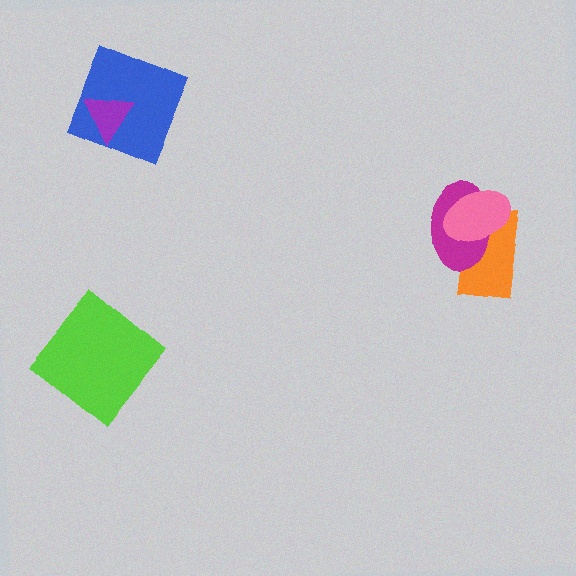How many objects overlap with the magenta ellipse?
2 objects overlap with the magenta ellipse.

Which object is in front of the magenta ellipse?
The pink ellipse is in front of the magenta ellipse.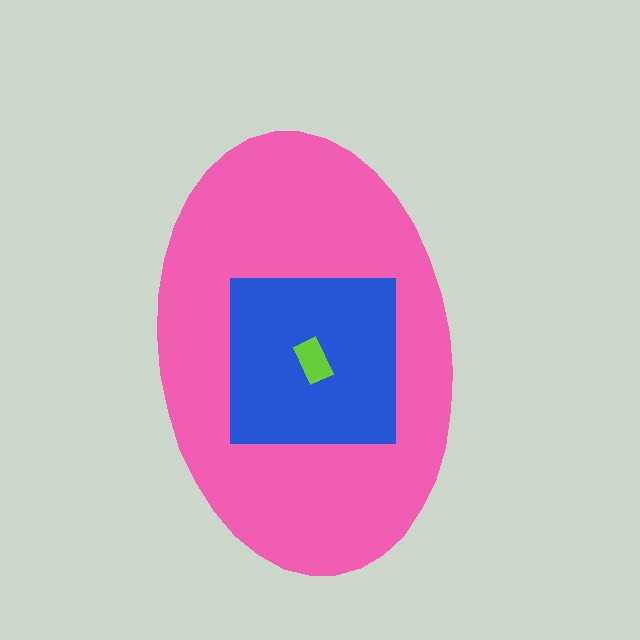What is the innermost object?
The lime rectangle.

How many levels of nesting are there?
3.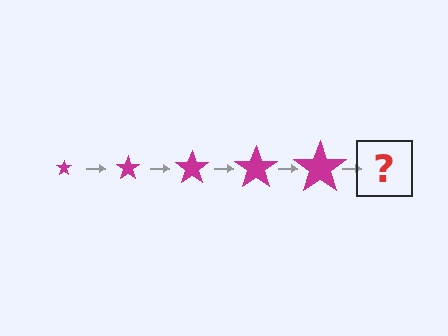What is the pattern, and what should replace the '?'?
The pattern is that the star gets progressively larger each step. The '?' should be a magenta star, larger than the previous one.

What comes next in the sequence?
The next element should be a magenta star, larger than the previous one.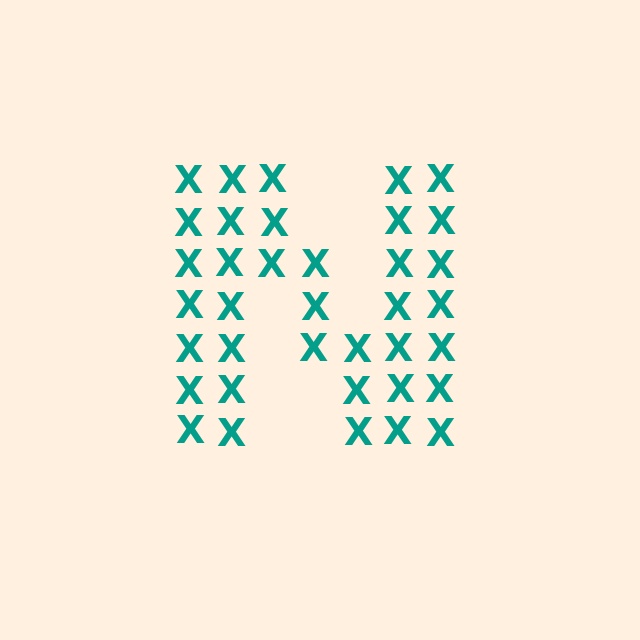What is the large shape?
The large shape is the letter N.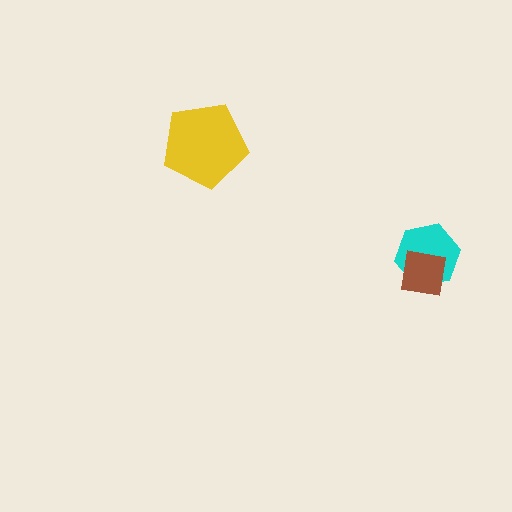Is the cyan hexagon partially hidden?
Yes, it is partially covered by another shape.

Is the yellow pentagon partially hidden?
No, no other shape covers it.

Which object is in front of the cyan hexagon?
The brown square is in front of the cyan hexagon.